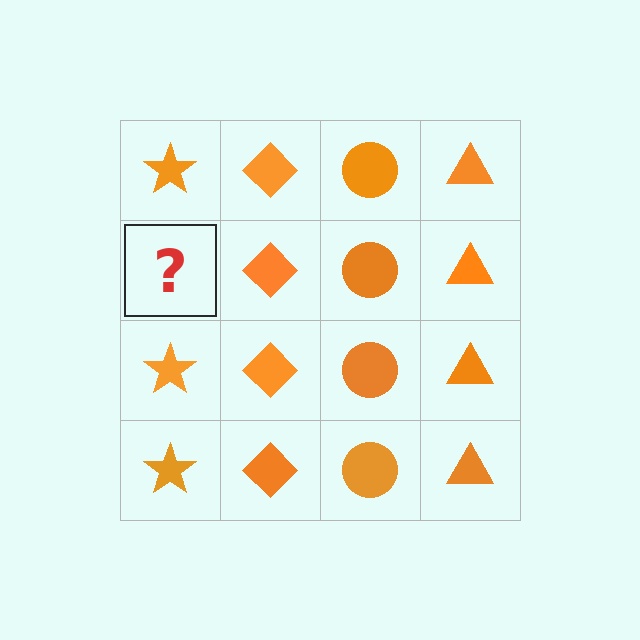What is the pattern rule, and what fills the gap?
The rule is that each column has a consistent shape. The gap should be filled with an orange star.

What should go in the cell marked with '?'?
The missing cell should contain an orange star.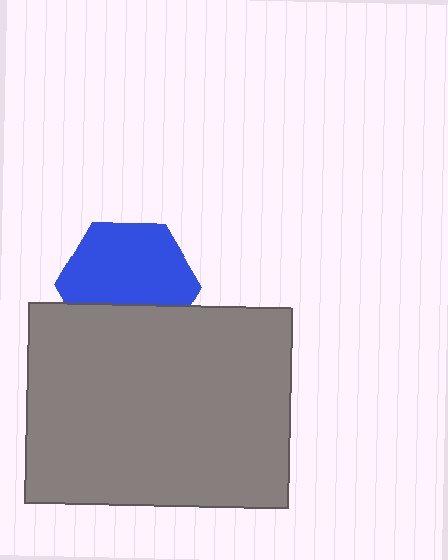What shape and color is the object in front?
The object in front is a gray rectangle.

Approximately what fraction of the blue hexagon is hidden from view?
Roughly 34% of the blue hexagon is hidden behind the gray rectangle.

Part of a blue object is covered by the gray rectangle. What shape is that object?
It is a hexagon.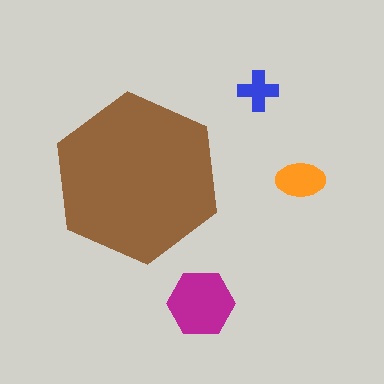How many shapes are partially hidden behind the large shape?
0 shapes are partially hidden.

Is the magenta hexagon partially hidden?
No, the magenta hexagon is fully visible.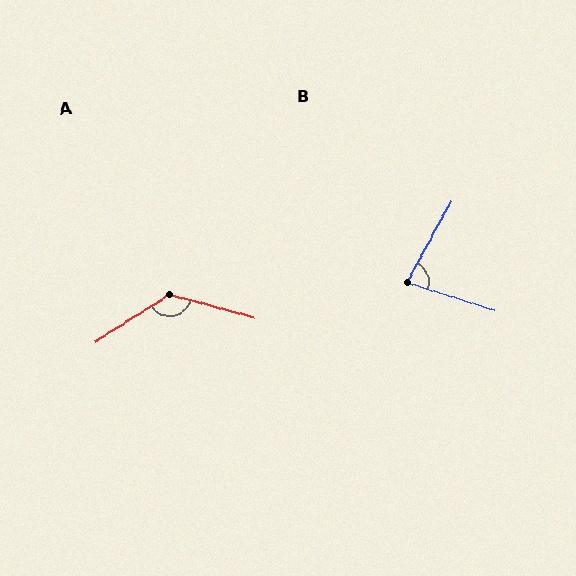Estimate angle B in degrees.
Approximately 78 degrees.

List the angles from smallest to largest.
B (78°), A (132°).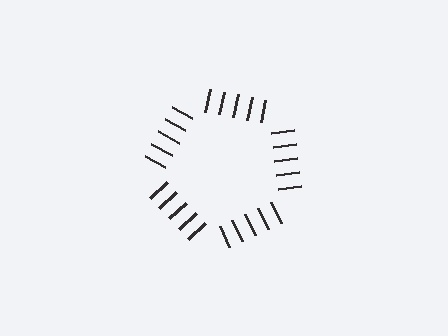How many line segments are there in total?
25 — 5 along each of the 5 edges.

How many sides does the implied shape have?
5 sides — the line-ends trace a pentagon.